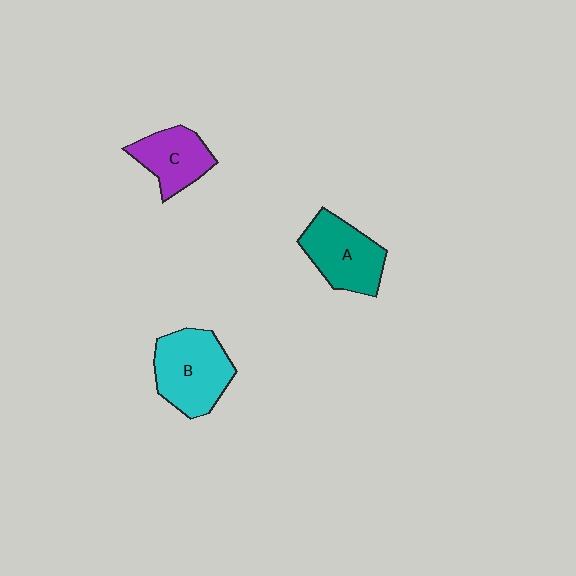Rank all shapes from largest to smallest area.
From largest to smallest: B (cyan), A (teal), C (purple).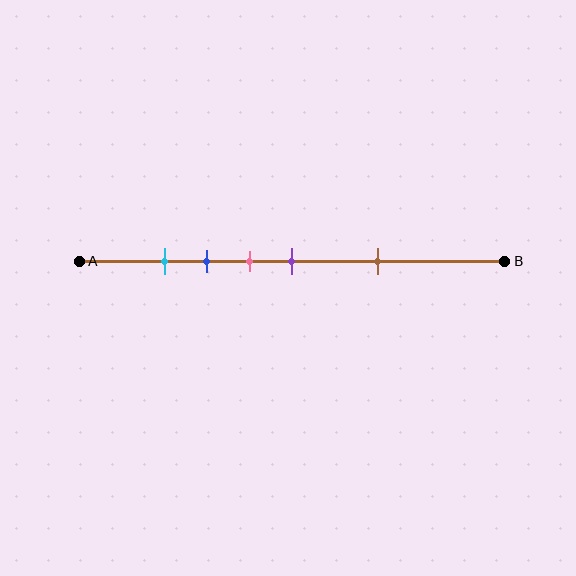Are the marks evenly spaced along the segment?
No, the marks are not evenly spaced.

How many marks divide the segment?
There are 5 marks dividing the segment.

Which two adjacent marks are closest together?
The cyan and blue marks are the closest adjacent pair.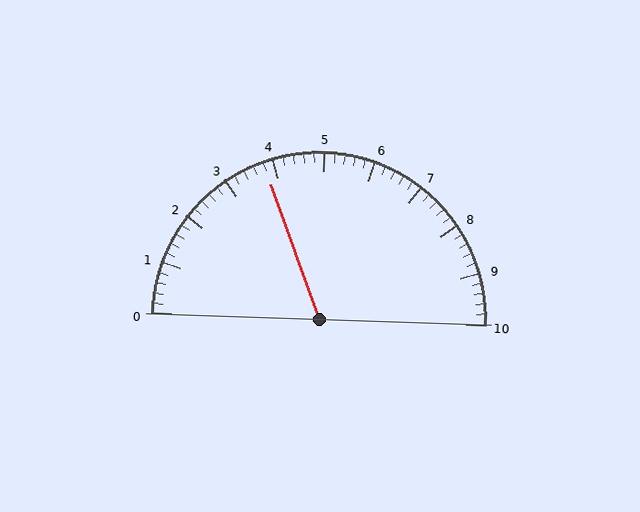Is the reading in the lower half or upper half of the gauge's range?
The reading is in the lower half of the range (0 to 10).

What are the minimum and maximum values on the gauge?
The gauge ranges from 0 to 10.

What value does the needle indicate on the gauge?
The needle indicates approximately 3.8.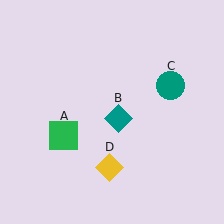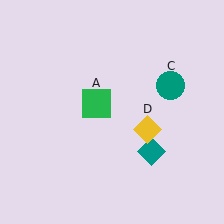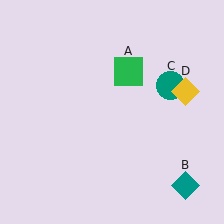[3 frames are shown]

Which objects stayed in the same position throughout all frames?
Teal circle (object C) remained stationary.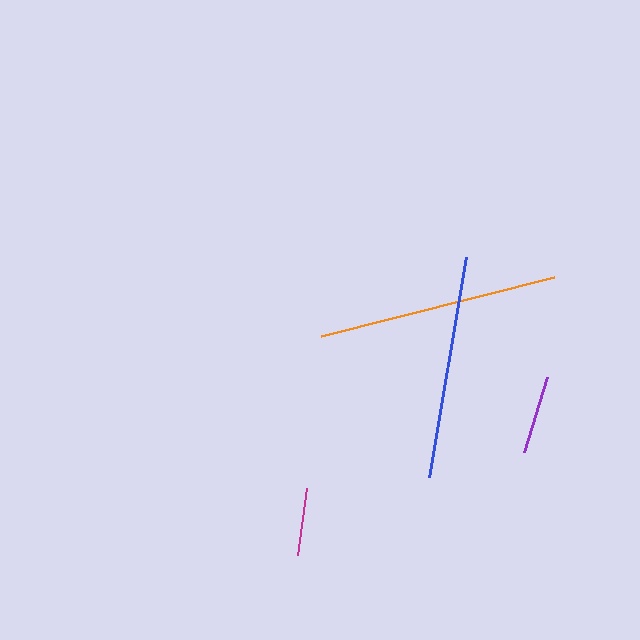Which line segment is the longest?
The orange line is the longest at approximately 240 pixels.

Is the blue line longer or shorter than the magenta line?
The blue line is longer than the magenta line.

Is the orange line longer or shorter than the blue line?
The orange line is longer than the blue line.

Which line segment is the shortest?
The magenta line is the shortest at approximately 68 pixels.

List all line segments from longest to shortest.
From longest to shortest: orange, blue, purple, magenta.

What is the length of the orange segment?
The orange segment is approximately 240 pixels long.